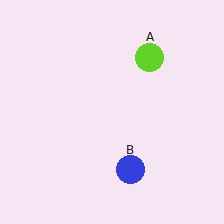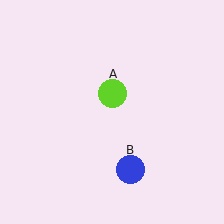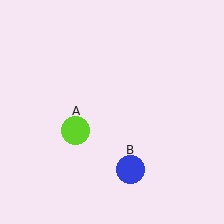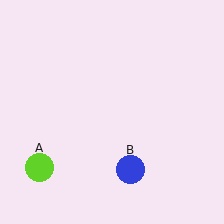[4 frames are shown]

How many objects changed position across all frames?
1 object changed position: lime circle (object A).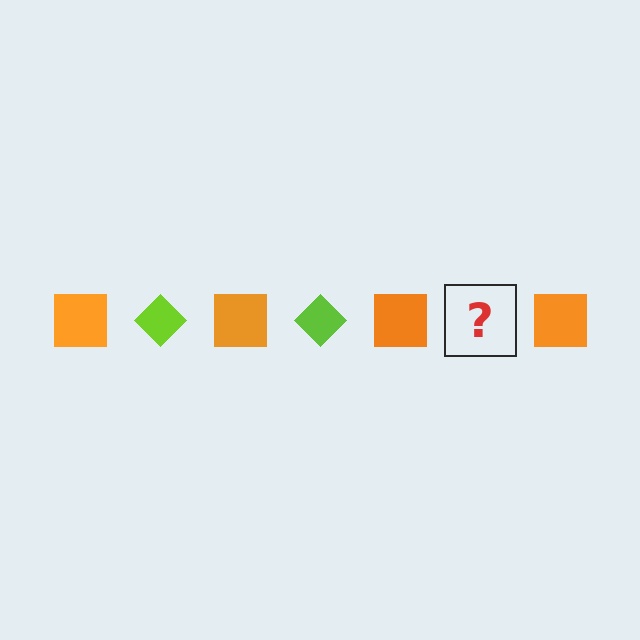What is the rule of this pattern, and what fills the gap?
The rule is that the pattern alternates between orange square and lime diamond. The gap should be filled with a lime diamond.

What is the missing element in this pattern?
The missing element is a lime diamond.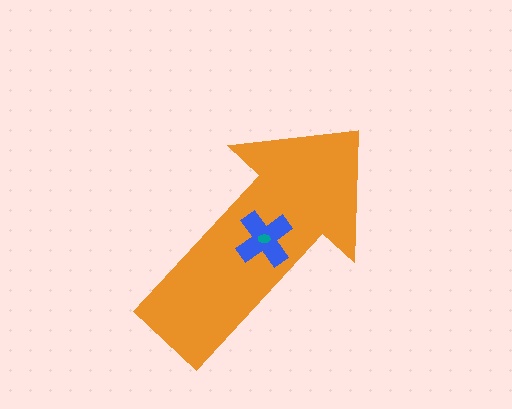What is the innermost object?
The teal ellipse.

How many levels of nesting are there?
3.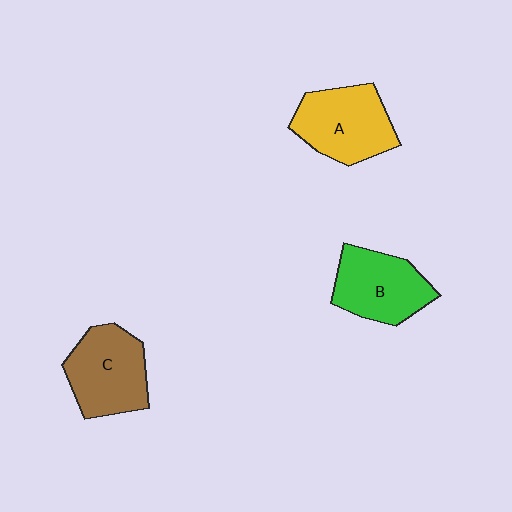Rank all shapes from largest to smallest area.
From largest to smallest: A (yellow), C (brown), B (green).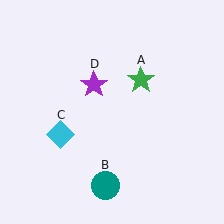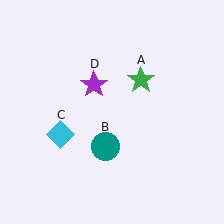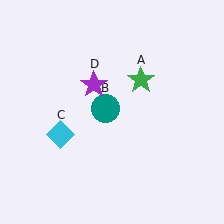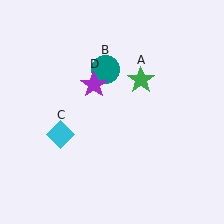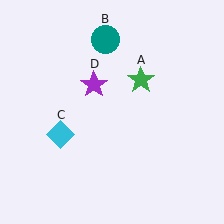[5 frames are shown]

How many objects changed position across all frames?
1 object changed position: teal circle (object B).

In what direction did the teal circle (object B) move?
The teal circle (object B) moved up.